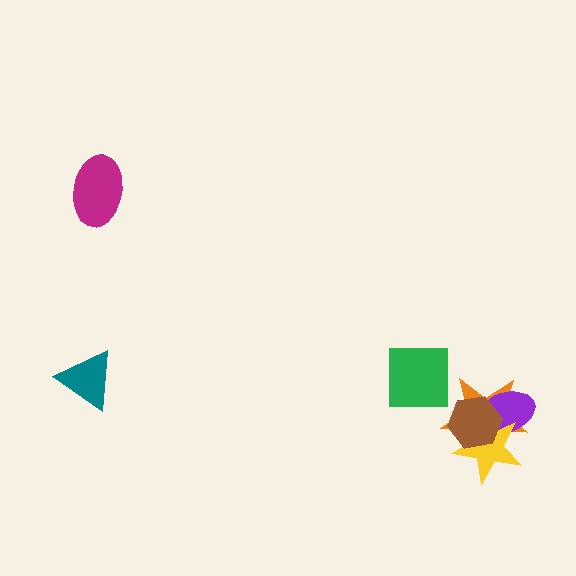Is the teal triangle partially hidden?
No, no other shape covers it.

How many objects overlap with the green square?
0 objects overlap with the green square.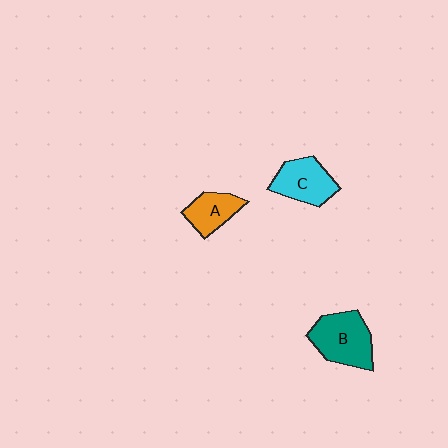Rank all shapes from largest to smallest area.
From largest to smallest: B (teal), C (cyan), A (orange).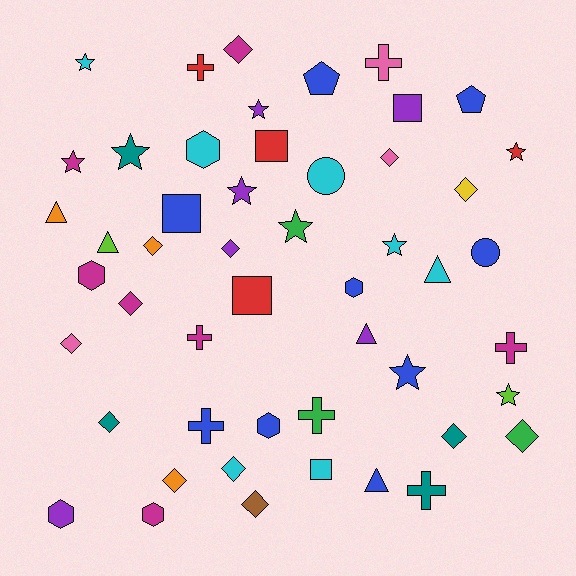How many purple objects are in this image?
There are 6 purple objects.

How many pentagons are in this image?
There are 2 pentagons.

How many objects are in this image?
There are 50 objects.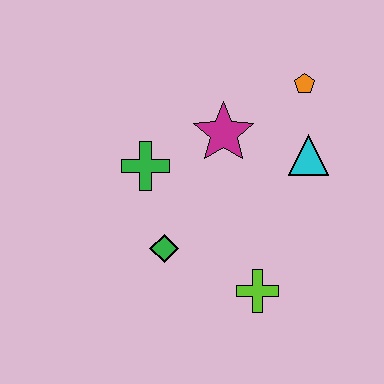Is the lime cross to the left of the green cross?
No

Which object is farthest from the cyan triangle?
The green diamond is farthest from the cyan triangle.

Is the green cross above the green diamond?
Yes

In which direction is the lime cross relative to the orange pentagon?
The lime cross is below the orange pentagon.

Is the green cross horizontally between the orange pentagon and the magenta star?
No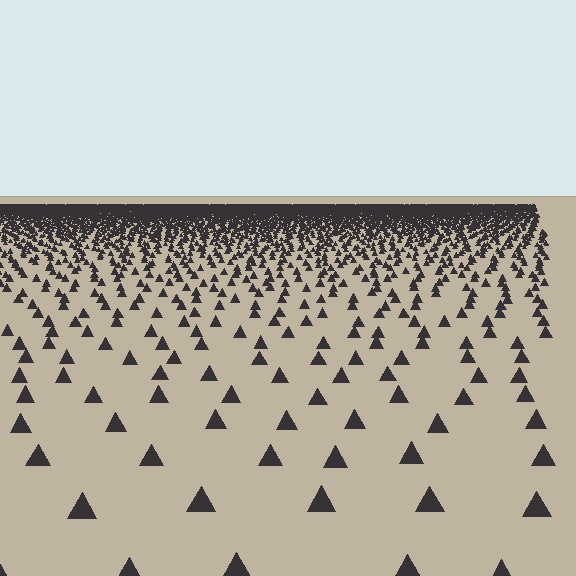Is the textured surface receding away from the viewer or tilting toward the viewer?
The surface is receding away from the viewer. Texture elements get smaller and denser toward the top.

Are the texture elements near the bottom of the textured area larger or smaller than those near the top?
Larger. Near the bottom, elements are closer to the viewer and appear at a bigger on-screen size.